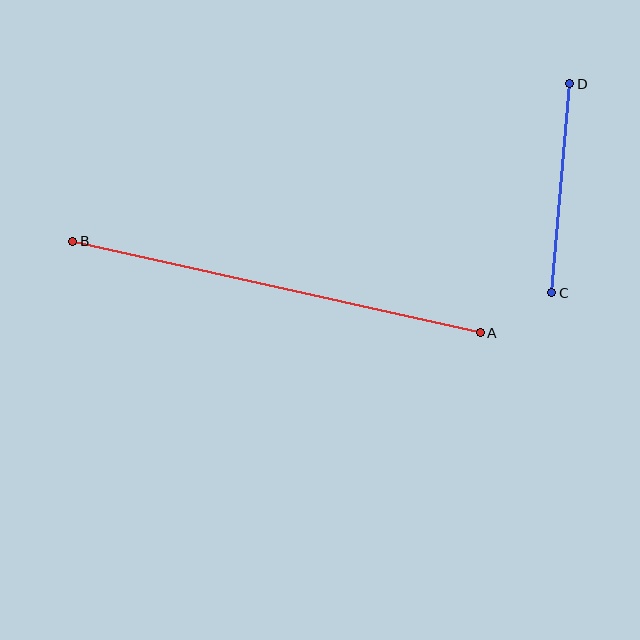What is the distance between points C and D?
The distance is approximately 210 pixels.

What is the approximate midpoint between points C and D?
The midpoint is at approximately (561, 188) pixels.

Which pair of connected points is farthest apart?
Points A and B are farthest apart.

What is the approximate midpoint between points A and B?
The midpoint is at approximately (276, 287) pixels.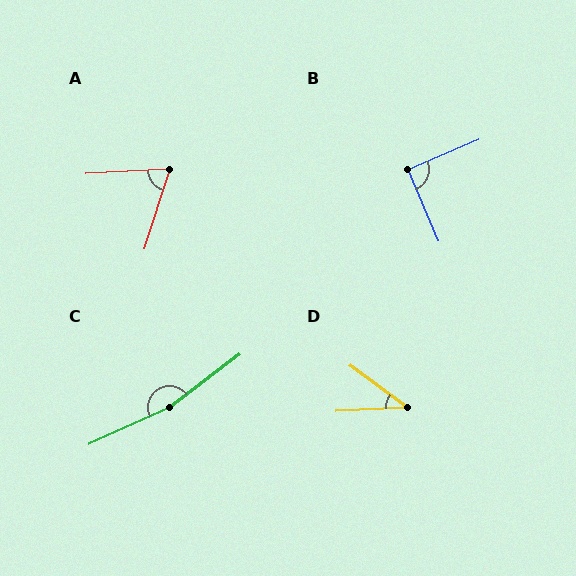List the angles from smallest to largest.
D (39°), A (69°), B (90°), C (168°).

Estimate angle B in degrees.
Approximately 90 degrees.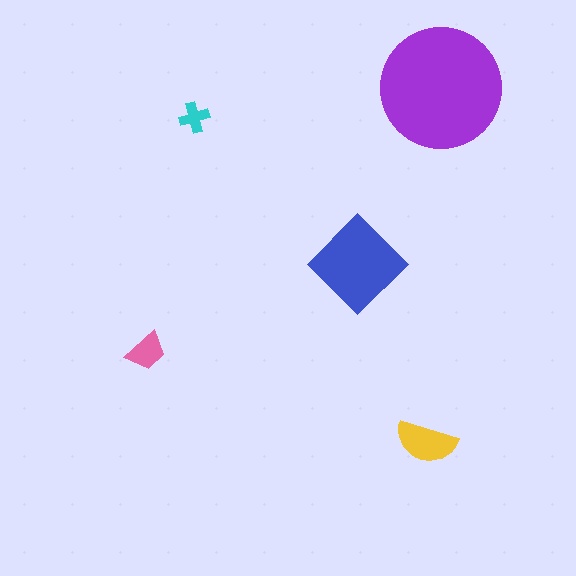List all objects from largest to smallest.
The purple circle, the blue diamond, the yellow semicircle, the pink trapezoid, the cyan cross.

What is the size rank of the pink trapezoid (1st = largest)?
4th.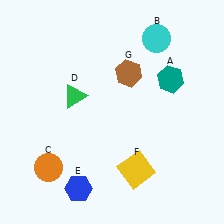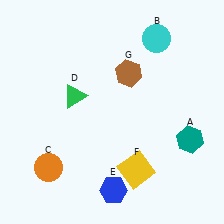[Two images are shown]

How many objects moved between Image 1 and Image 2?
2 objects moved between the two images.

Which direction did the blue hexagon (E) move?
The blue hexagon (E) moved right.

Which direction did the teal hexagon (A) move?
The teal hexagon (A) moved down.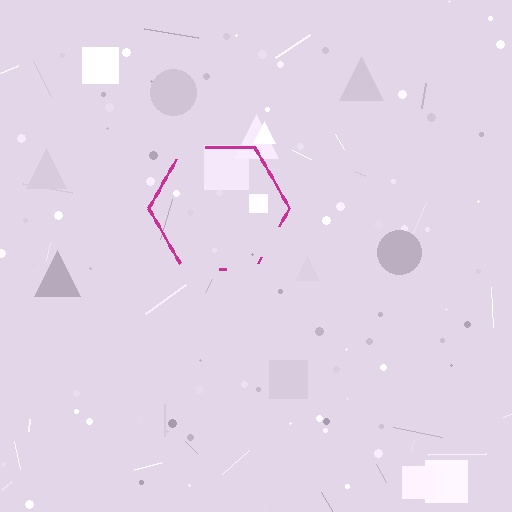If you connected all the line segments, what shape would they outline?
They would outline a hexagon.